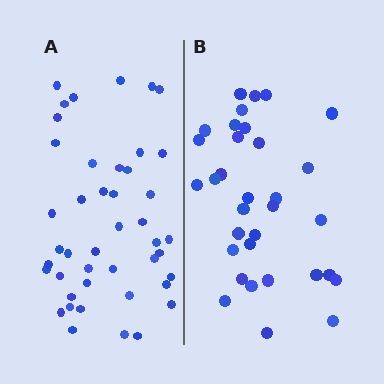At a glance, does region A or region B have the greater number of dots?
Region A (the left region) has more dots.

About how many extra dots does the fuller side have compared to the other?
Region A has roughly 12 or so more dots than region B.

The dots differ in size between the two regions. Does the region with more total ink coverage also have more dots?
No. Region B has more total ink coverage because its dots are larger, but region A actually contains more individual dots. Total area can be misleading — the number of items is what matters here.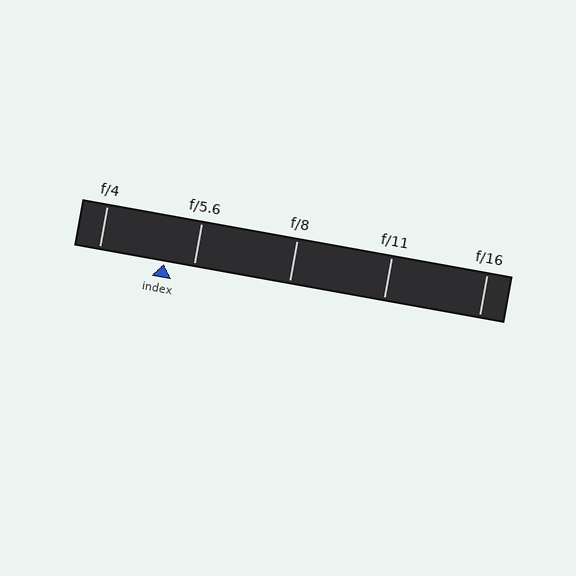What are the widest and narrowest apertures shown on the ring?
The widest aperture shown is f/4 and the narrowest is f/16.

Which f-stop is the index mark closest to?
The index mark is closest to f/5.6.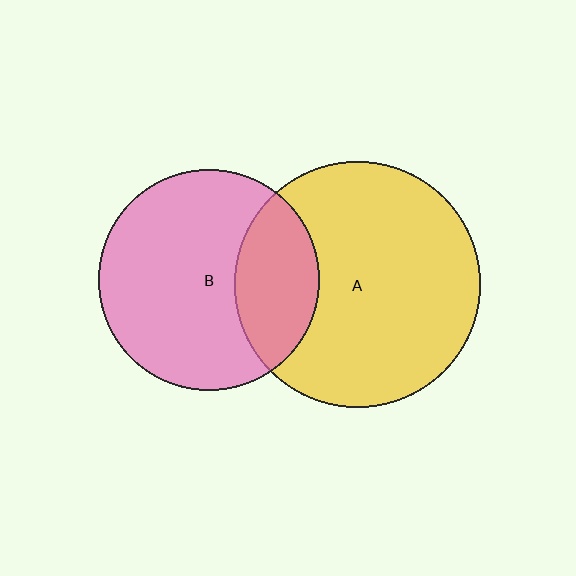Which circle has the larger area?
Circle A (yellow).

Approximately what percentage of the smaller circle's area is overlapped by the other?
Approximately 30%.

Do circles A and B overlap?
Yes.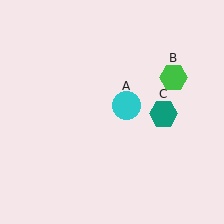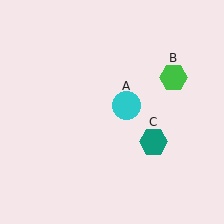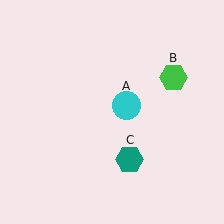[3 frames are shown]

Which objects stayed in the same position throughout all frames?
Cyan circle (object A) and green hexagon (object B) remained stationary.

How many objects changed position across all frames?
1 object changed position: teal hexagon (object C).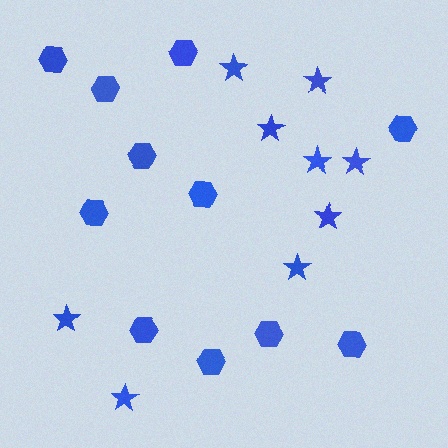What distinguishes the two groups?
There are 2 groups: one group of hexagons (11) and one group of stars (9).